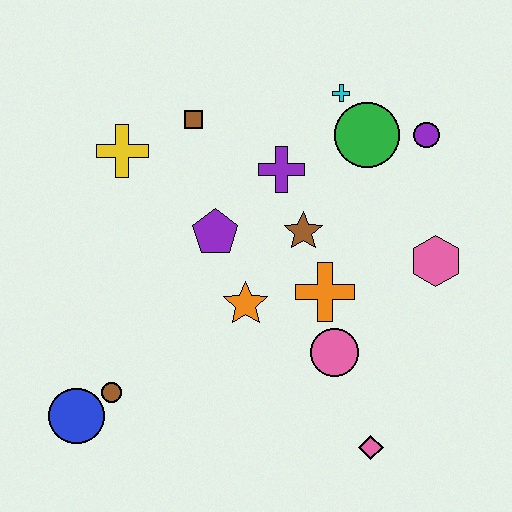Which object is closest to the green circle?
The cyan cross is closest to the green circle.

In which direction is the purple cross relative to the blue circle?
The purple cross is above the blue circle.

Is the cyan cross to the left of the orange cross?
No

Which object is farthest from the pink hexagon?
The blue circle is farthest from the pink hexagon.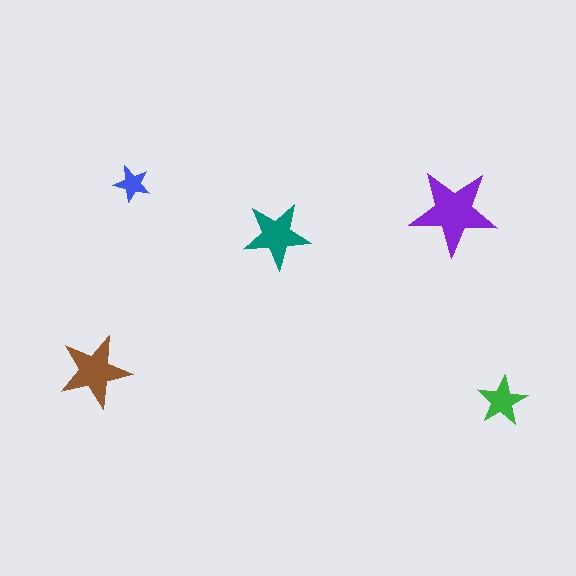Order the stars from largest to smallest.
the purple one, the brown one, the teal one, the green one, the blue one.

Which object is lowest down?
The green star is bottommost.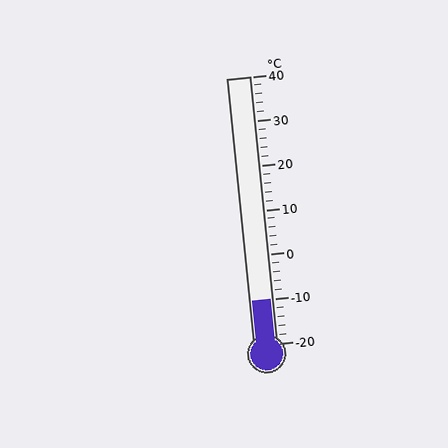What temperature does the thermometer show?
The thermometer shows approximately -10°C.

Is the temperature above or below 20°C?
The temperature is below 20°C.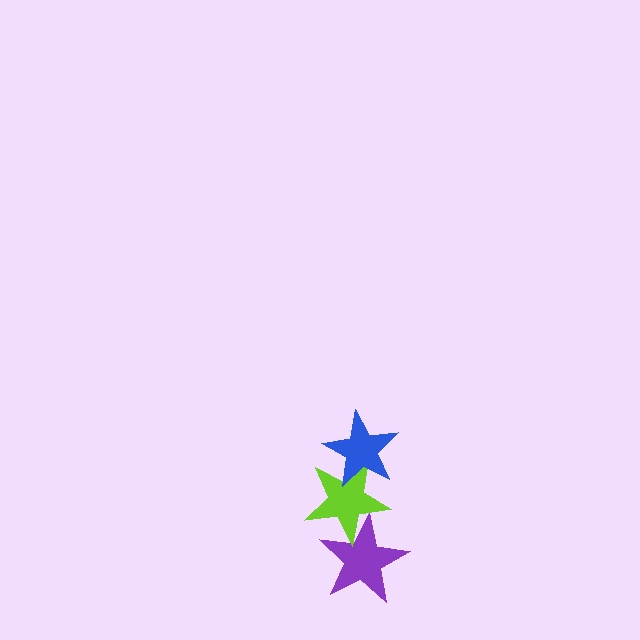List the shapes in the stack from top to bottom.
From top to bottom: the blue star, the lime star, the purple star.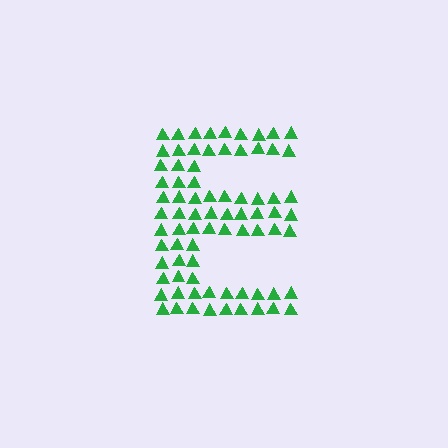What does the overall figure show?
The overall figure shows the letter E.